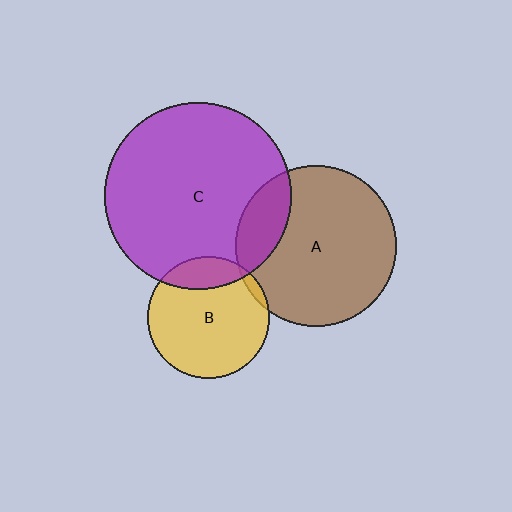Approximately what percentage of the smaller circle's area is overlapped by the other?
Approximately 5%.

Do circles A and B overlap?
Yes.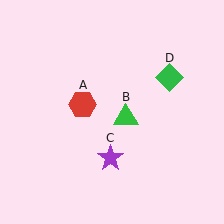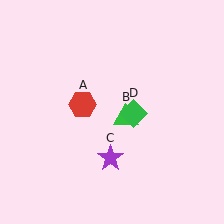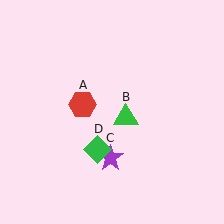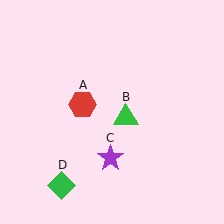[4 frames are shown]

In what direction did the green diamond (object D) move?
The green diamond (object D) moved down and to the left.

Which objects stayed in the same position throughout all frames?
Red hexagon (object A) and green triangle (object B) and purple star (object C) remained stationary.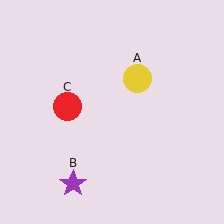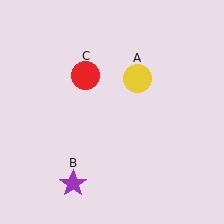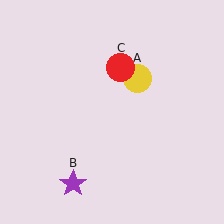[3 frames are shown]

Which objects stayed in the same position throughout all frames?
Yellow circle (object A) and purple star (object B) remained stationary.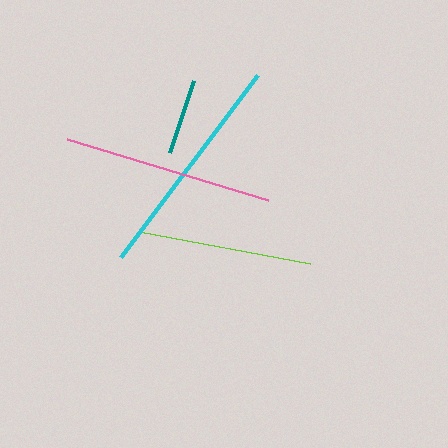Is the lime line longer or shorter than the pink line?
The pink line is longer than the lime line.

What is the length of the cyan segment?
The cyan segment is approximately 228 pixels long.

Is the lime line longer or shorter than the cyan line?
The cyan line is longer than the lime line.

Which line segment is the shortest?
The teal line is the shortest at approximately 76 pixels.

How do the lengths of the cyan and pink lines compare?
The cyan and pink lines are approximately the same length.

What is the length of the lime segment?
The lime segment is approximately 173 pixels long.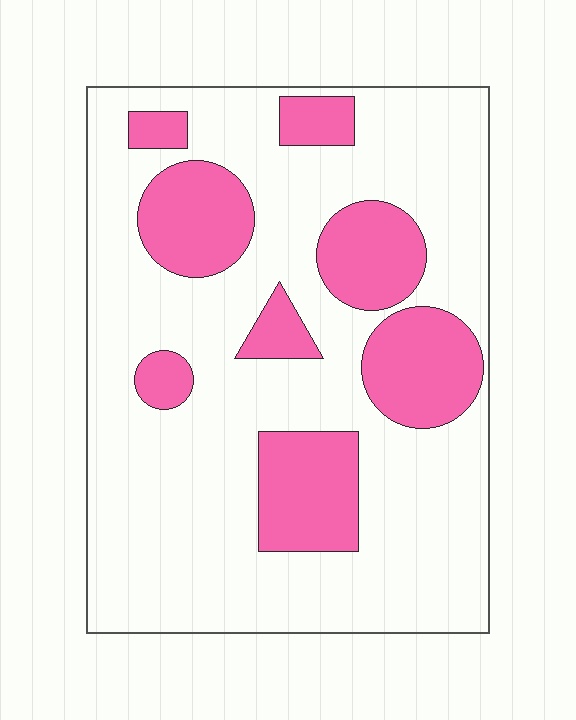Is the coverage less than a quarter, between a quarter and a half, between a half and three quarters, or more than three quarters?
Between a quarter and a half.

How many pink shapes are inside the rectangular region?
8.